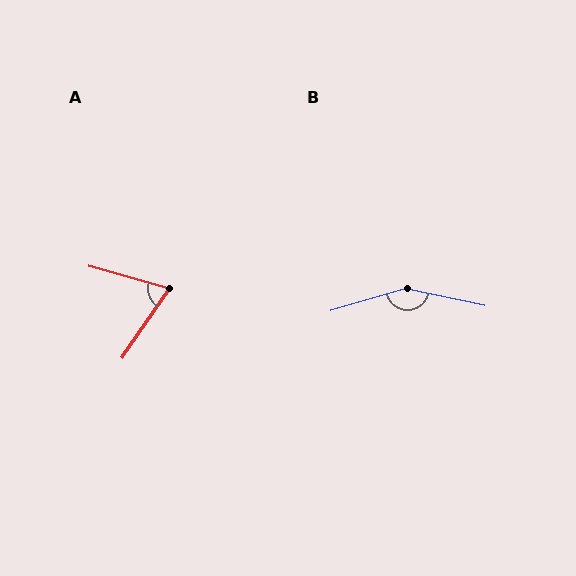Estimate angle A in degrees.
Approximately 71 degrees.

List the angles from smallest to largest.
A (71°), B (152°).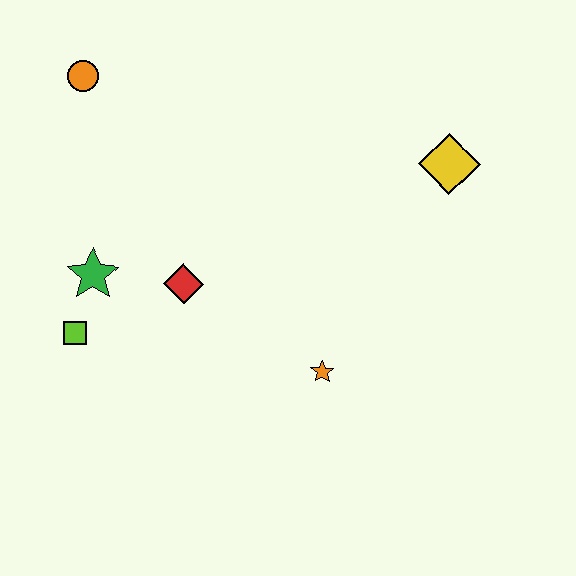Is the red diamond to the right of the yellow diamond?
No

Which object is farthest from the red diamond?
The yellow diamond is farthest from the red diamond.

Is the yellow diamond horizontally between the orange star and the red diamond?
No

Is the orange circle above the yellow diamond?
Yes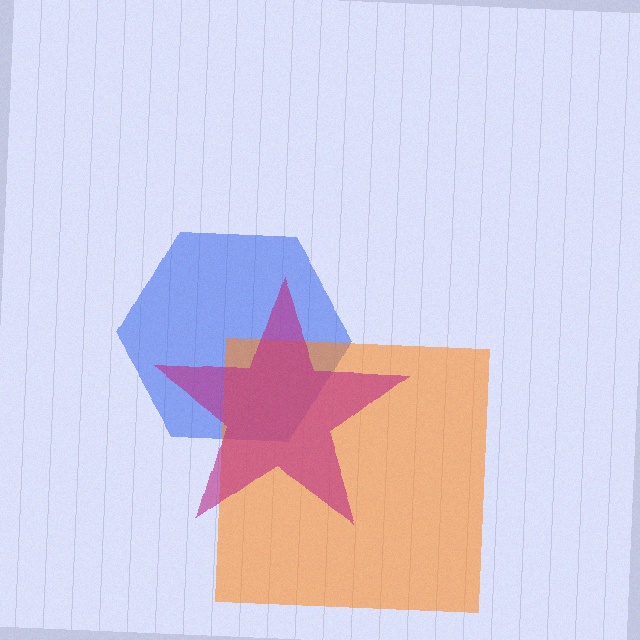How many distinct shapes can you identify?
There are 3 distinct shapes: a blue hexagon, an orange square, a magenta star.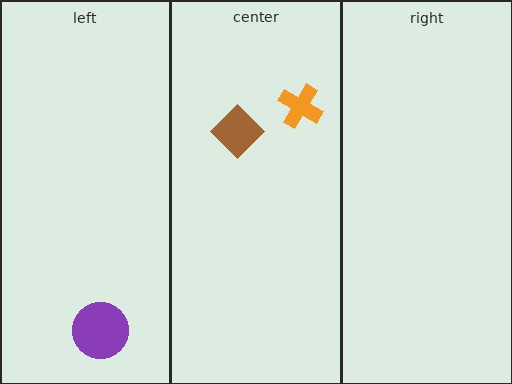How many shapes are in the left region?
1.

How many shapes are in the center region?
2.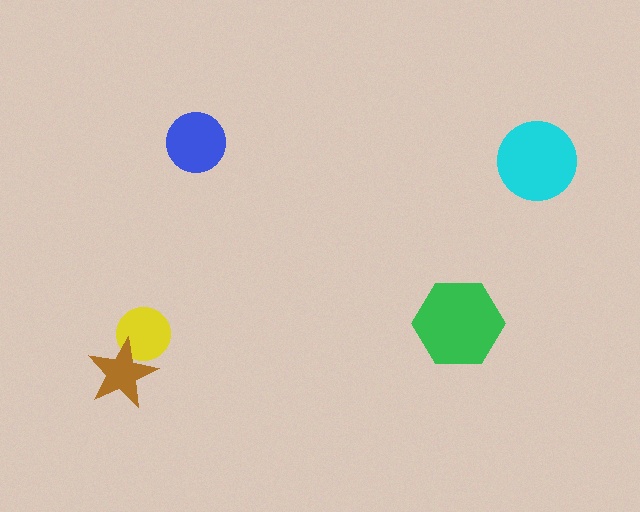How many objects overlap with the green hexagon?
0 objects overlap with the green hexagon.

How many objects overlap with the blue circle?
0 objects overlap with the blue circle.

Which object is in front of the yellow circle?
The brown star is in front of the yellow circle.